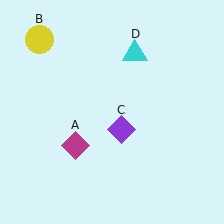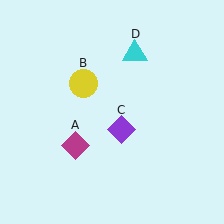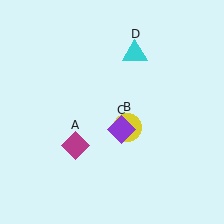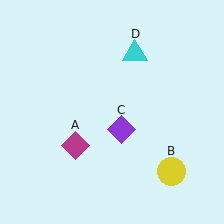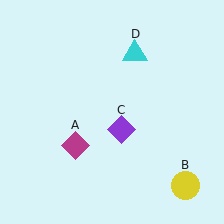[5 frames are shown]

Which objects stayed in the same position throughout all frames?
Magenta diamond (object A) and purple diamond (object C) and cyan triangle (object D) remained stationary.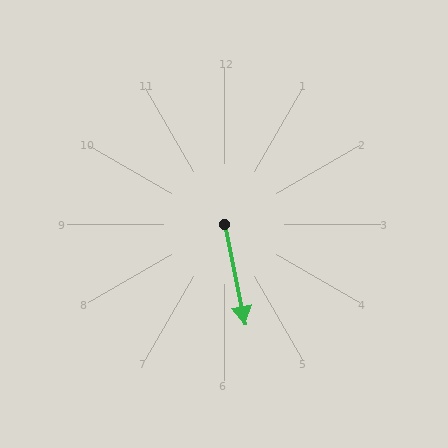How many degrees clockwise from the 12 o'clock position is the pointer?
Approximately 168 degrees.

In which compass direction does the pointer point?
South.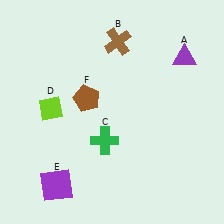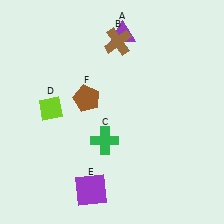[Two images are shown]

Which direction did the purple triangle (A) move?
The purple triangle (A) moved left.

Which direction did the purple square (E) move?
The purple square (E) moved right.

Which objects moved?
The objects that moved are: the purple triangle (A), the purple square (E).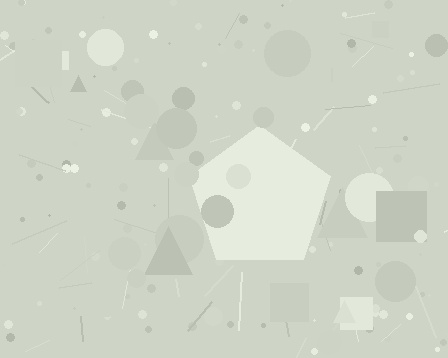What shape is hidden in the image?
A pentagon is hidden in the image.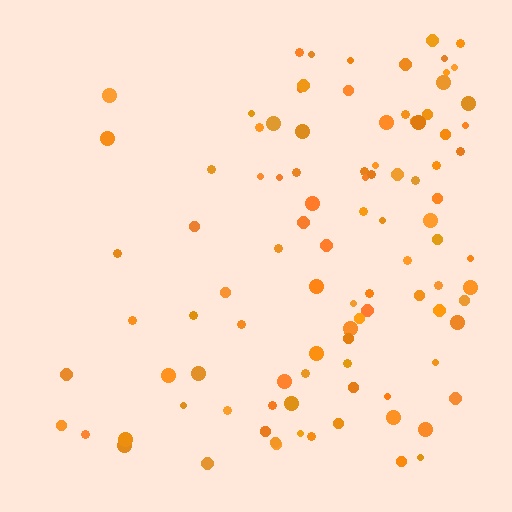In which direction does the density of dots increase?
From left to right, with the right side densest.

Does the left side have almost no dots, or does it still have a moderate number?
Still a moderate number, just noticeably fewer than the right.